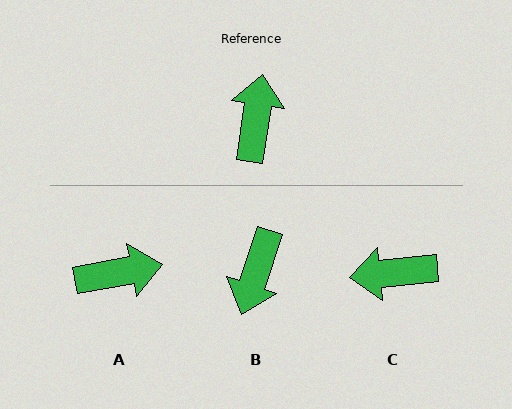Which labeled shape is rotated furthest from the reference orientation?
B, about 170 degrees away.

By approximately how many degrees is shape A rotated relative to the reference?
Approximately 71 degrees clockwise.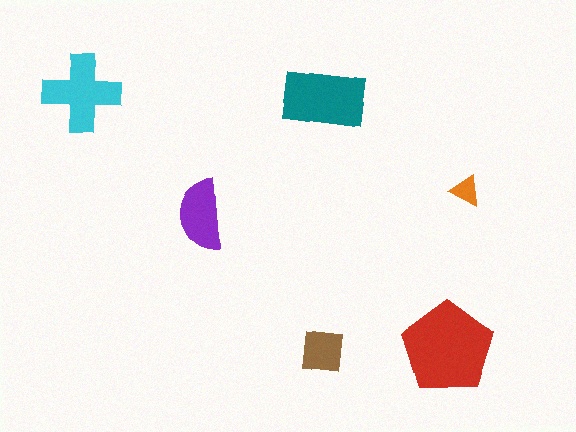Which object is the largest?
The red pentagon.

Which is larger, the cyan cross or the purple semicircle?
The cyan cross.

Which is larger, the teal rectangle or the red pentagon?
The red pentagon.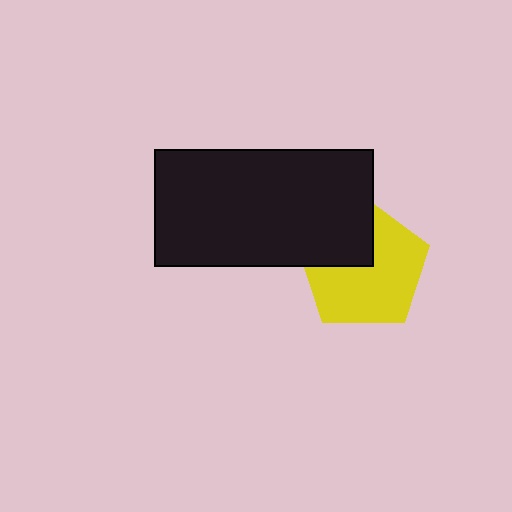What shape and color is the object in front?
The object in front is a black rectangle.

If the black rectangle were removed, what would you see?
You would see the complete yellow pentagon.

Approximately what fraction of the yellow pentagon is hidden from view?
Roughly 32% of the yellow pentagon is hidden behind the black rectangle.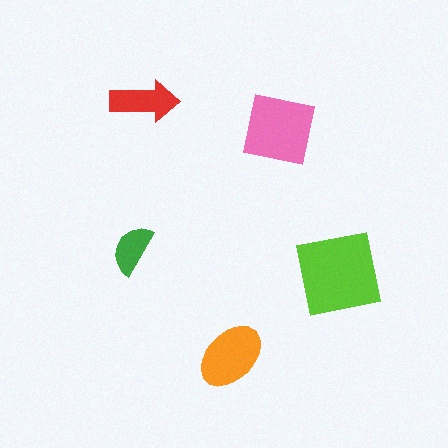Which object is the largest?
The lime square.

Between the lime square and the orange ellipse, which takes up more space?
The lime square.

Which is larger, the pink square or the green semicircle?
The pink square.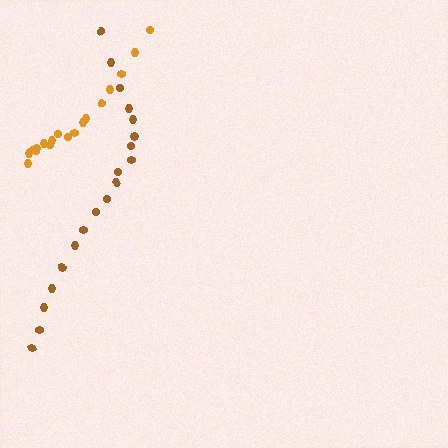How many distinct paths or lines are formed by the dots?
There are 2 distinct paths.